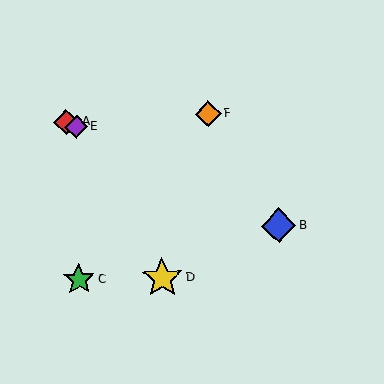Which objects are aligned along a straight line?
Objects A, B, E are aligned along a straight line.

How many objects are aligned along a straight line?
3 objects (A, B, E) are aligned along a straight line.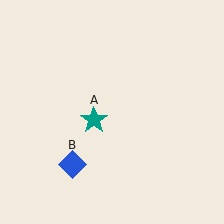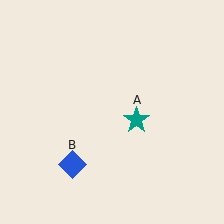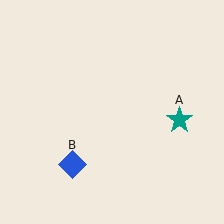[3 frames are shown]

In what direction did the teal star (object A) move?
The teal star (object A) moved right.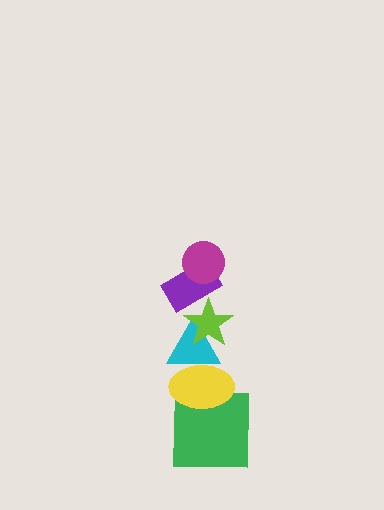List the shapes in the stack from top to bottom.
From top to bottom: the magenta circle, the purple rectangle, the lime star, the cyan triangle, the yellow ellipse, the green square.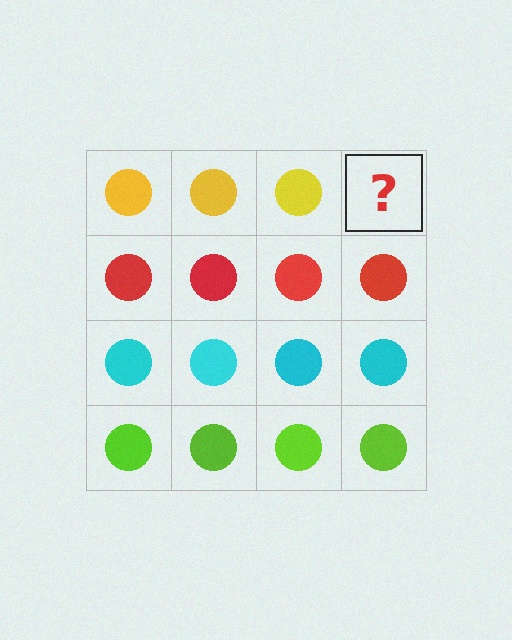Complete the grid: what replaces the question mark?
The question mark should be replaced with a yellow circle.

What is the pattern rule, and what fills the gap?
The rule is that each row has a consistent color. The gap should be filled with a yellow circle.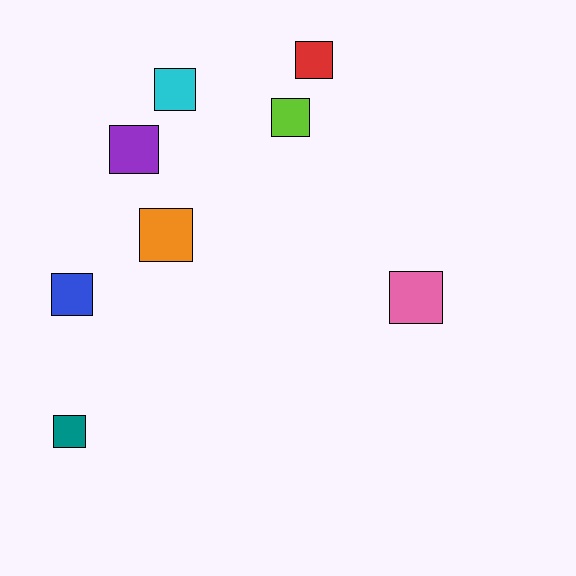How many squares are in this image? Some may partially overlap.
There are 8 squares.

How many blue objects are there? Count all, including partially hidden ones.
There is 1 blue object.